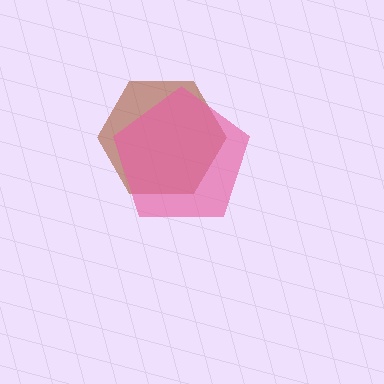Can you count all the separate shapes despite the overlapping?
Yes, there are 2 separate shapes.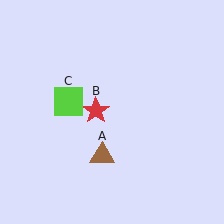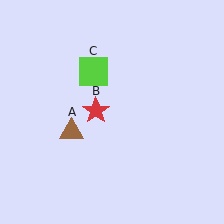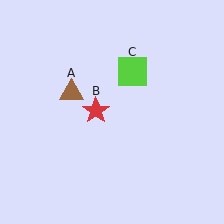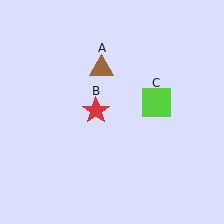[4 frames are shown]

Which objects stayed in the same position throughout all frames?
Red star (object B) remained stationary.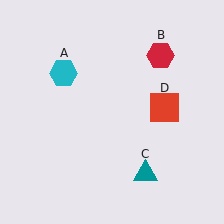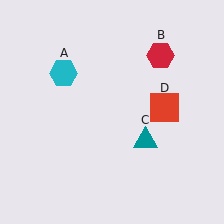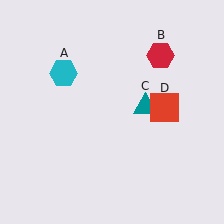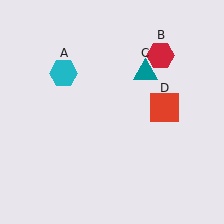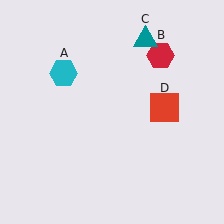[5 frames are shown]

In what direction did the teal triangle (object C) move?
The teal triangle (object C) moved up.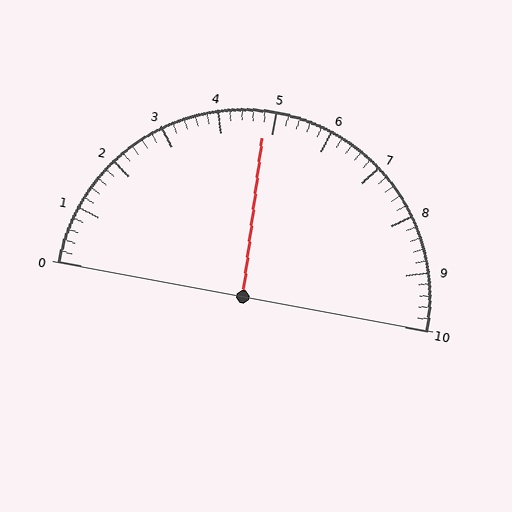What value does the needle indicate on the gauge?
The needle indicates approximately 4.8.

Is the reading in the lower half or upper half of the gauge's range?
The reading is in the lower half of the range (0 to 10).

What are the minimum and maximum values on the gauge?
The gauge ranges from 0 to 10.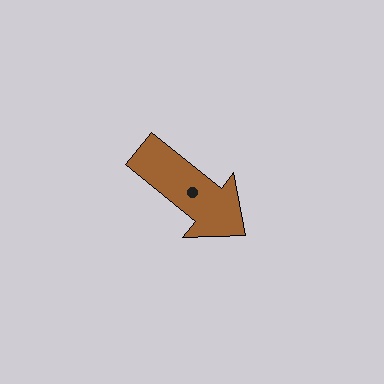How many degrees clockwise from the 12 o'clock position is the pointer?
Approximately 129 degrees.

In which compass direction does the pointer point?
Southeast.